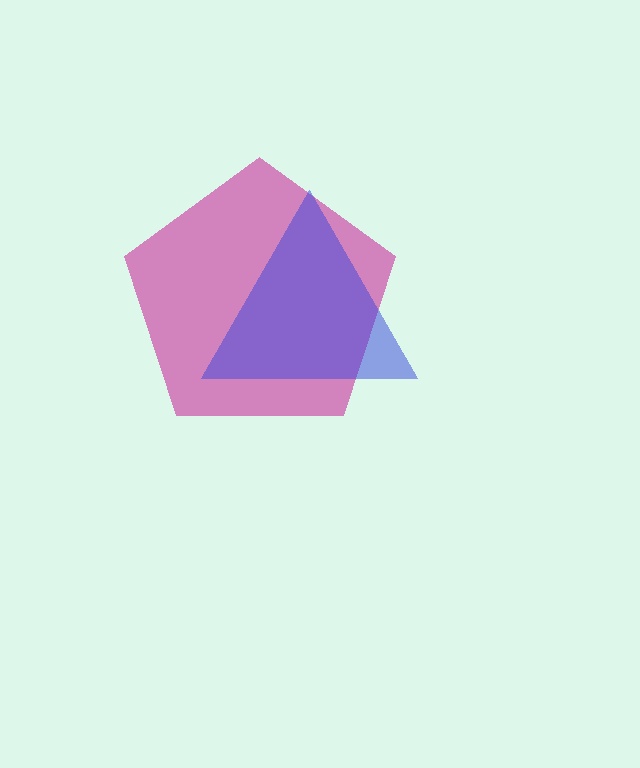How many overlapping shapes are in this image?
There are 2 overlapping shapes in the image.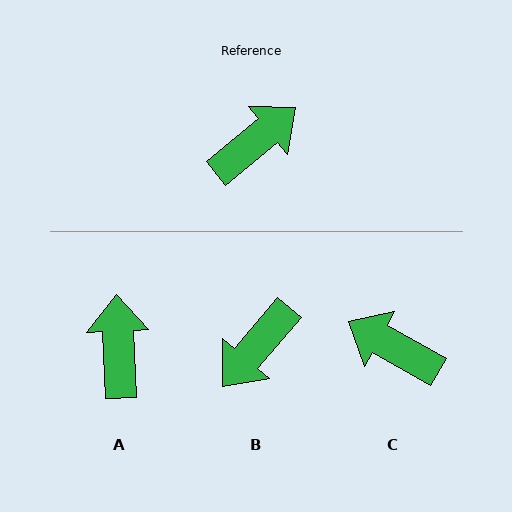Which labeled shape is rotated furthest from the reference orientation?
B, about 170 degrees away.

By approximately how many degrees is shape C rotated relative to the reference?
Approximately 111 degrees counter-clockwise.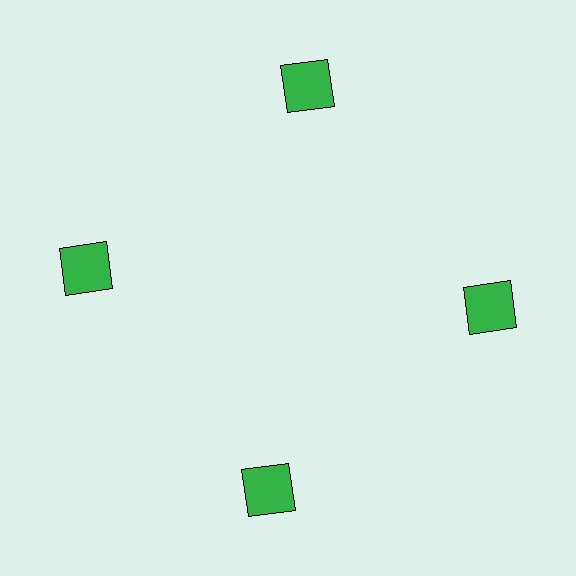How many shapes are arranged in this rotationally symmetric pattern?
There are 4 shapes, arranged in 4 groups of 1.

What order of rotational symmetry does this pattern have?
This pattern has 4-fold rotational symmetry.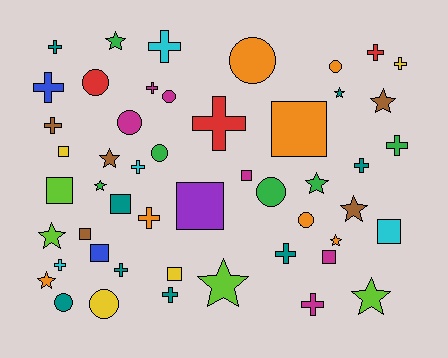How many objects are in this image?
There are 50 objects.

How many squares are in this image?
There are 11 squares.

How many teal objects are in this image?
There are 8 teal objects.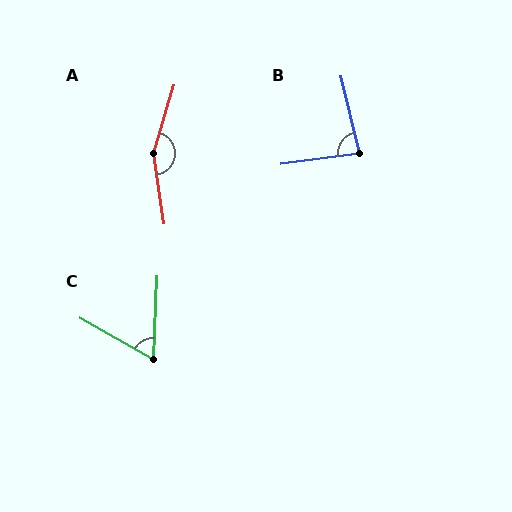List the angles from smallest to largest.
C (63°), B (84°), A (155°).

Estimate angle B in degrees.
Approximately 84 degrees.